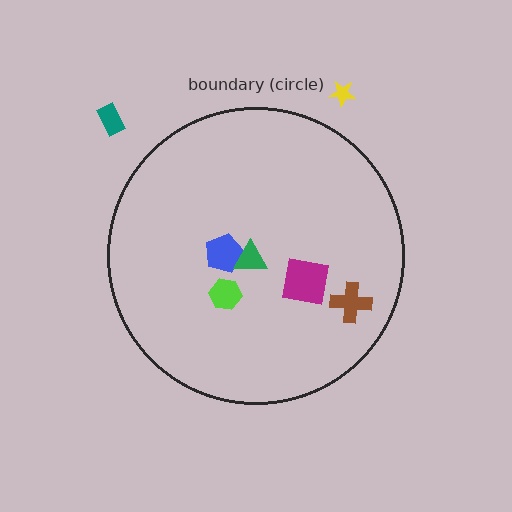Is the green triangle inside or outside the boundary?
Inside.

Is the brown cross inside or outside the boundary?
Inside.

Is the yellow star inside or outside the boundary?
Outside.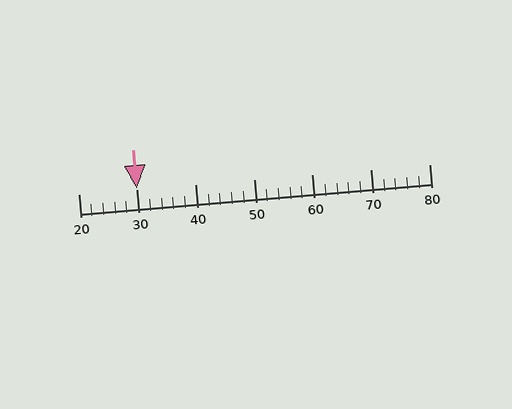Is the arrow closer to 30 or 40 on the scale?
The arrow is closer to 30.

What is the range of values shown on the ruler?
The ruler shows values from 20 to 80.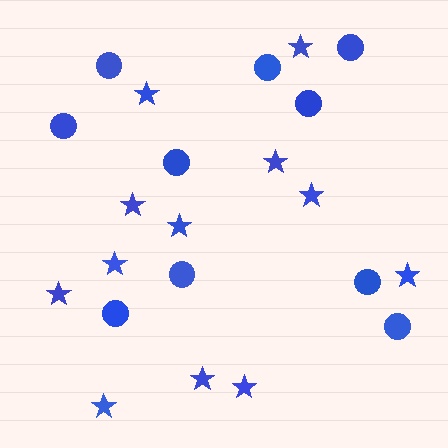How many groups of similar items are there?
There are 2 groups: one group of stars (12) and one group of circles (10).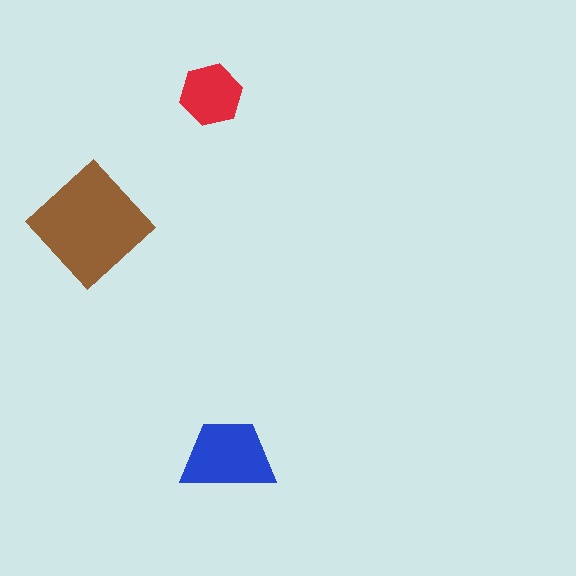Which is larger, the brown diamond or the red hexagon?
The brown diamond.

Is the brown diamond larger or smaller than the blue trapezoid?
Larger.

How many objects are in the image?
There are 3 objects in the image.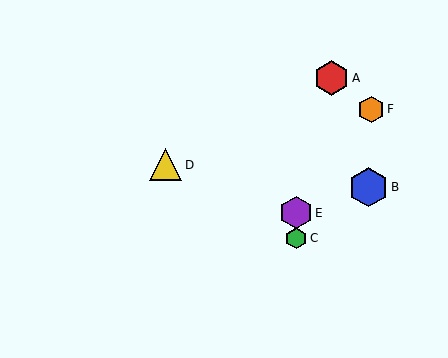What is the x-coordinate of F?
Object F is at x≈371.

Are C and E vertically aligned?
Yes, both are at x≈296.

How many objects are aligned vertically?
2 objects (C, E) are aligned vertically.